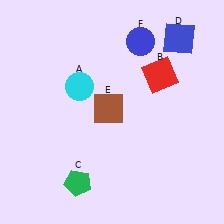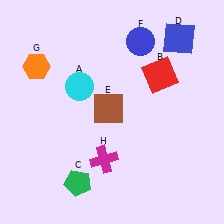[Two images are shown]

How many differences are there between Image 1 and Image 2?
There are 2 differences between the two images.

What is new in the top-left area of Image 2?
An orange hexagon (G) was added in the top-left area of Image 2.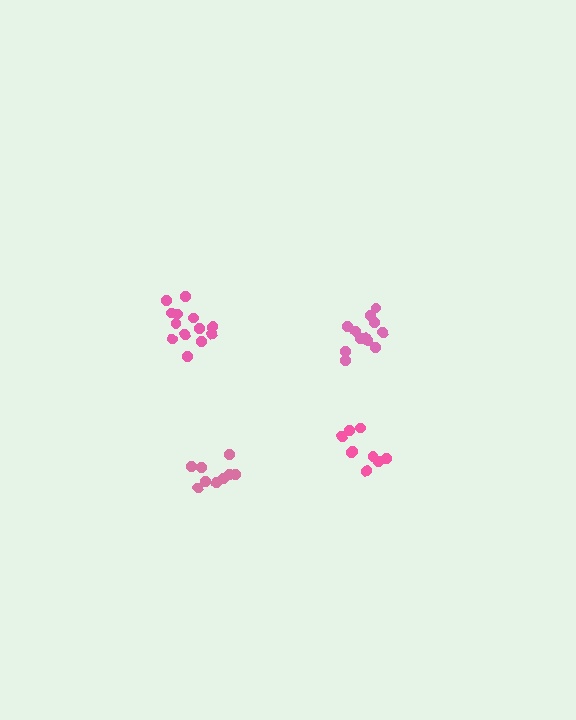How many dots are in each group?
Group 1: 13 dots, Group 2: 9 dots, Group 3: 9 dots, Group 4: 12 dots (43 total).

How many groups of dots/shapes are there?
There are 4 groups.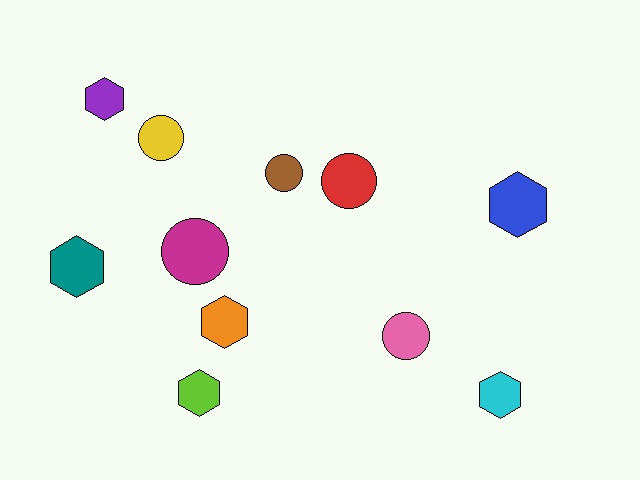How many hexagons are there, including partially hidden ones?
There are 6 hexagons.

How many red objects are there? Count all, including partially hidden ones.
There is 1 red object.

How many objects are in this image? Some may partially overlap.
There are 11 objects.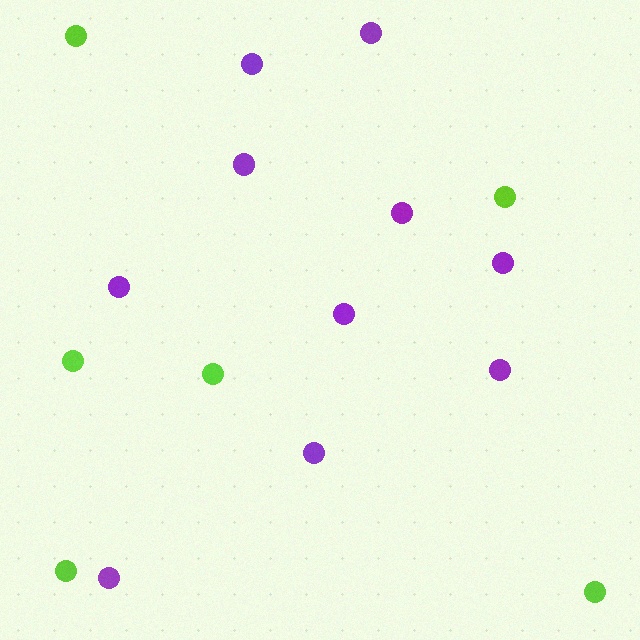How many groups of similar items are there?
There are 2 groups: one group of purple circles (10) and one group of lime circles (6).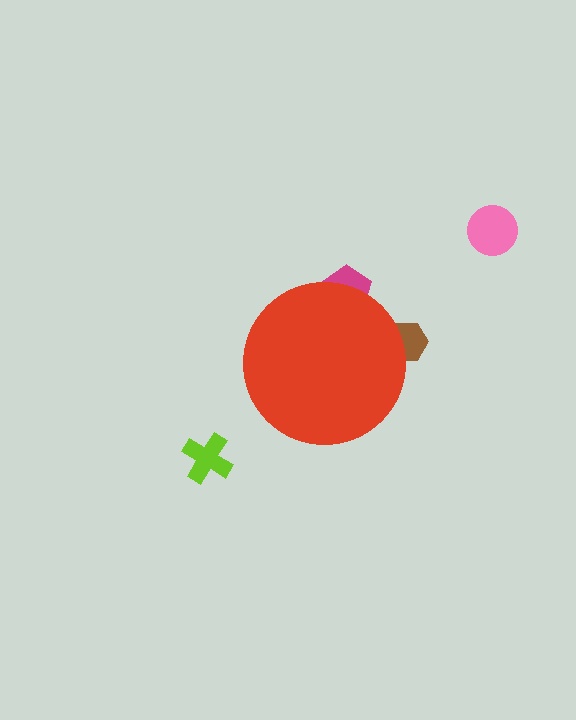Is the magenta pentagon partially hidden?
Yes, the magenta pentagon is partially hidden behind the red circle.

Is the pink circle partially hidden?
No, the pink circle is fully visible.